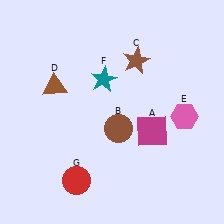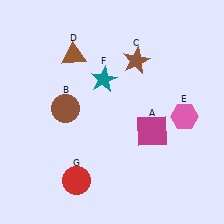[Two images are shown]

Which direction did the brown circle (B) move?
The brown circle (B) moved left.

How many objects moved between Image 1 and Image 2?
2 objects moved between the two images.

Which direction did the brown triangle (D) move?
The brown triangle (D) moved up.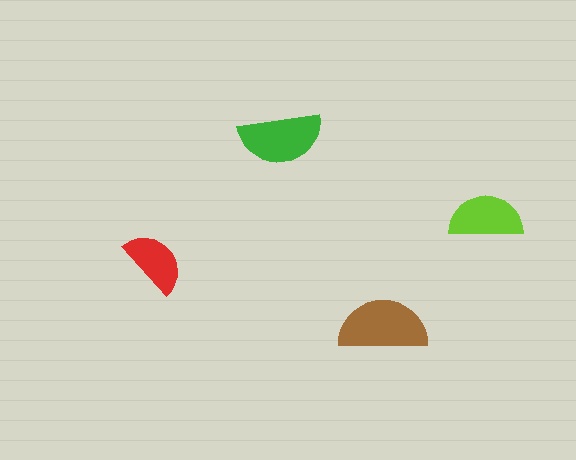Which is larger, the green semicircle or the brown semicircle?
The brown one.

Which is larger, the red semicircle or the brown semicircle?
The brown one.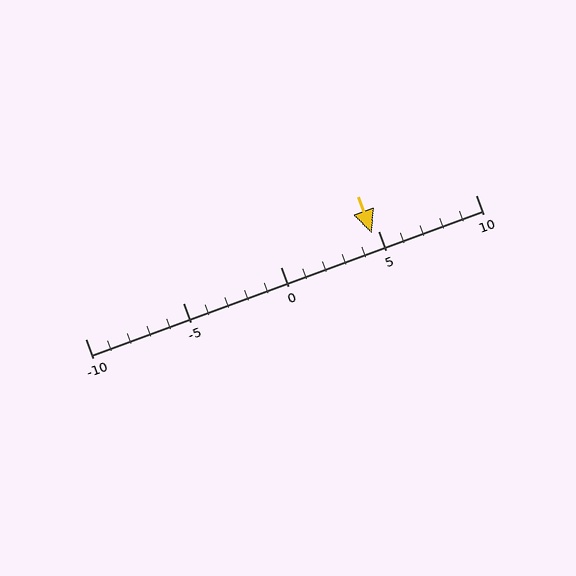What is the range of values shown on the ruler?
The ruler shows values from -10 to 10.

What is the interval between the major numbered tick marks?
The major tick marks are spaced 5 units apart.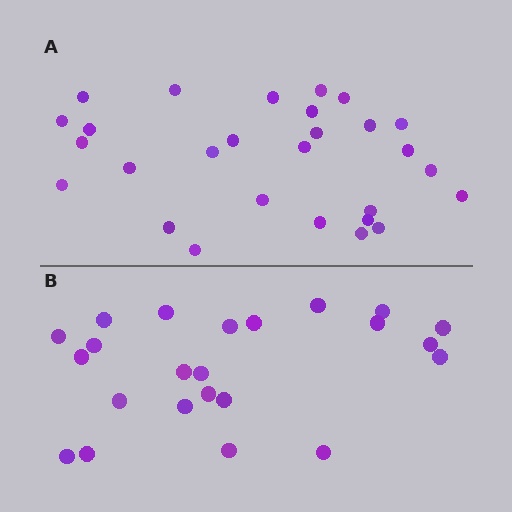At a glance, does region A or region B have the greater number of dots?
Region A (the top region) has more dots.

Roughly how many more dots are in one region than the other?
Region A has about 5 more dots than region B.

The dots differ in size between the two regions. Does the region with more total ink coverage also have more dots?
No. Region B has more total ink coverage because its dots are larger, but region A actually contains more individual dots. Total area can be misleading — the number of items is what matters here.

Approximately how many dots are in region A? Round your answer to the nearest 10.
About 30 dots. (The exact count is 28, which rounds to 30.)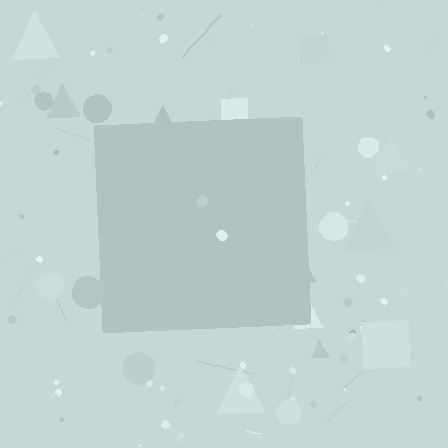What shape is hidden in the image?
A square is hidden in the image.